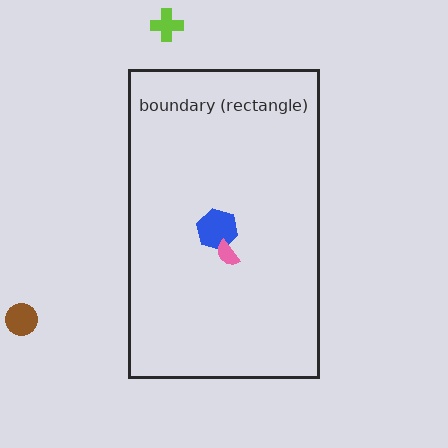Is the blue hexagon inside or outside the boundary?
Inside.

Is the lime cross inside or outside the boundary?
Outside.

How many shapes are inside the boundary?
2 inside, 2 outside.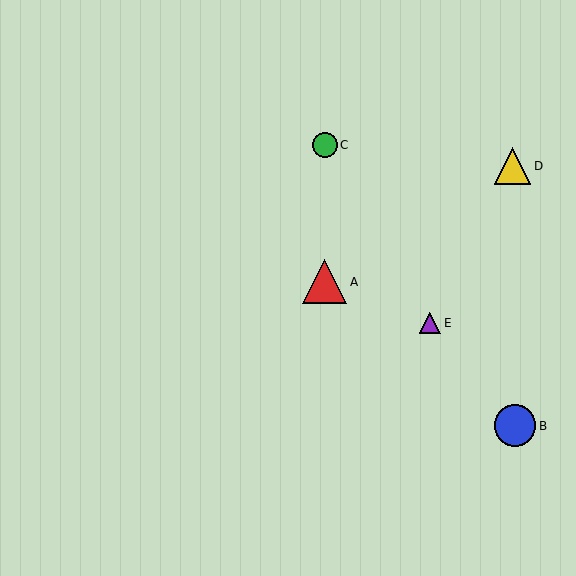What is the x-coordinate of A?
Object A is at x≈325.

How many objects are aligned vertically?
2 objects (A, C) are aligned vertically.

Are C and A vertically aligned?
Yes, both are at x≈325.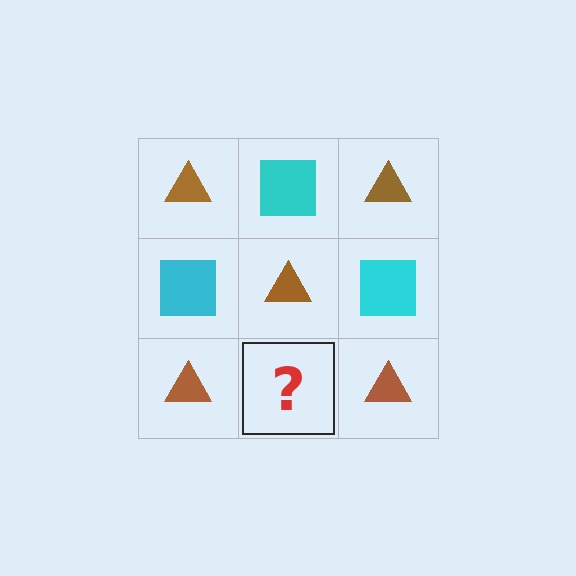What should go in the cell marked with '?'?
The missing cell should contain a cyan square.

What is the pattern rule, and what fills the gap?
The rule is that it alternates brown triangle and cyan square in a checkerboard pattern. The gap should be filled with a cyan square.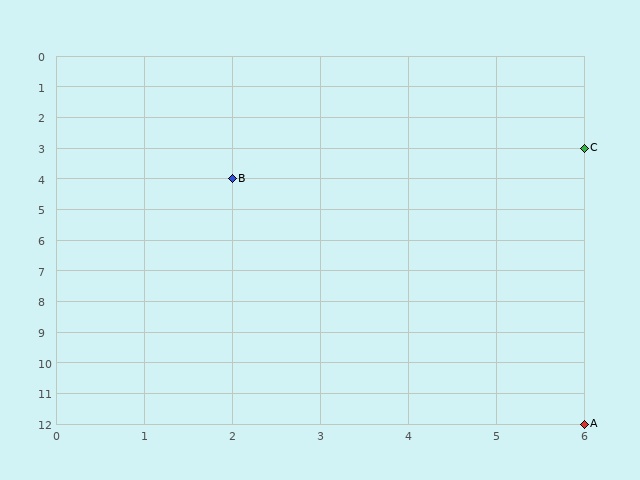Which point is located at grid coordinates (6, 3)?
Point C is at (6, 3).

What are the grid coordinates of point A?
Point A is at grid coordinates (6, 12).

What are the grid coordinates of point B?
Point B is at grid coordinates (2, 4).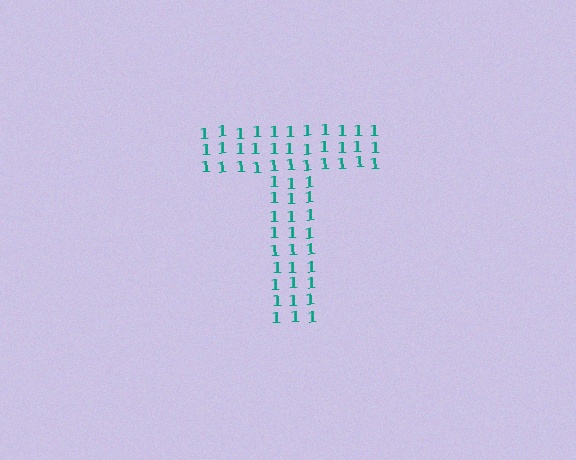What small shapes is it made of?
It is made of small digit 1's.